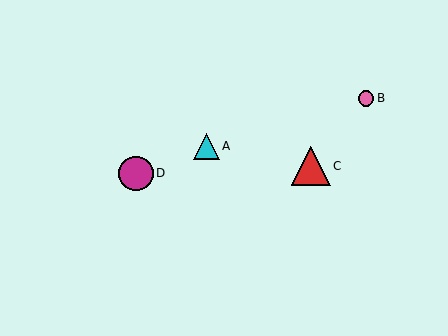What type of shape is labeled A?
Shape A is a cyan triangle.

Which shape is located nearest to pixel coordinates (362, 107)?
The pink circle (labeled B) at (366, 98) is nearest to that location.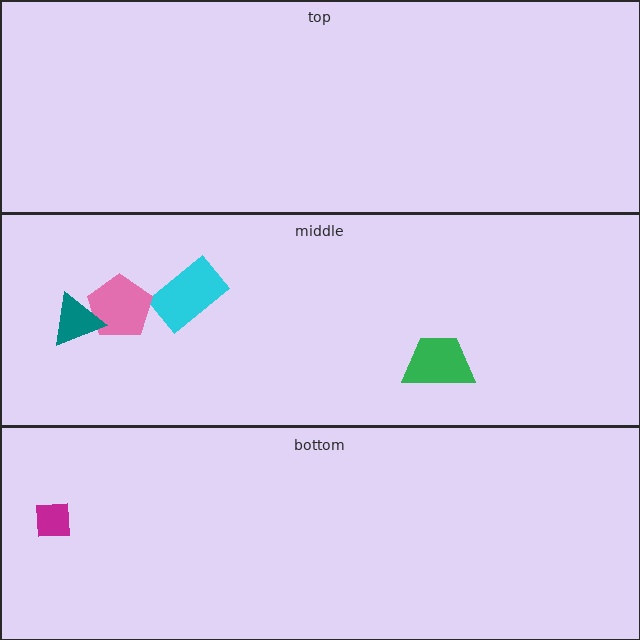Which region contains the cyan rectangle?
The middle region.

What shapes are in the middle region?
The cyan rectangle, the pink pentagon, the teal triangle, the green trapezoid.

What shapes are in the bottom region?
The magenta square.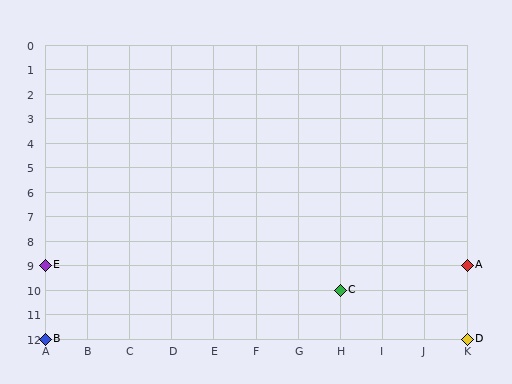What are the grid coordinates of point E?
Point E is at grid coordinates (A, 9).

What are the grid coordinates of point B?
Point B is at grid coordinates (A, 12).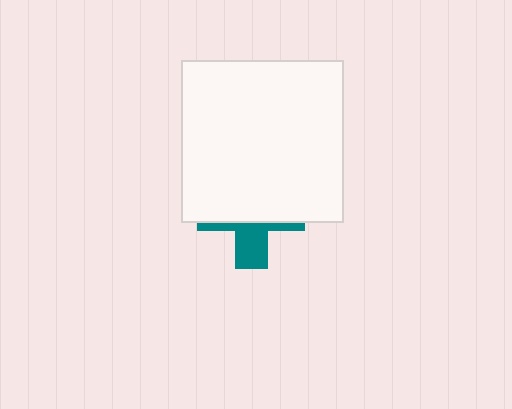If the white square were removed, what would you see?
You would see the complete teal cross.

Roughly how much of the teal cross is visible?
A small part of it is visible (roughly 34%).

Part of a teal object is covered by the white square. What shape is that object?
It is a cross.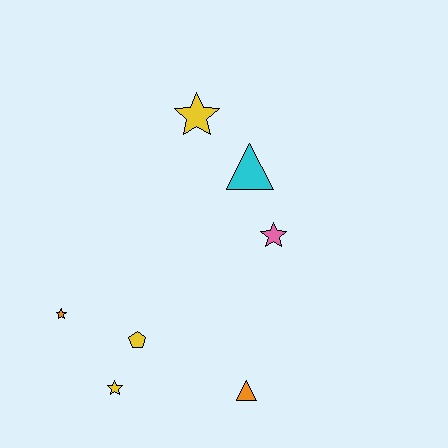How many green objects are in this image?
There are no green objects.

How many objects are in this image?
There are 7 objects.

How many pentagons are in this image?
There is 1 pentagon.